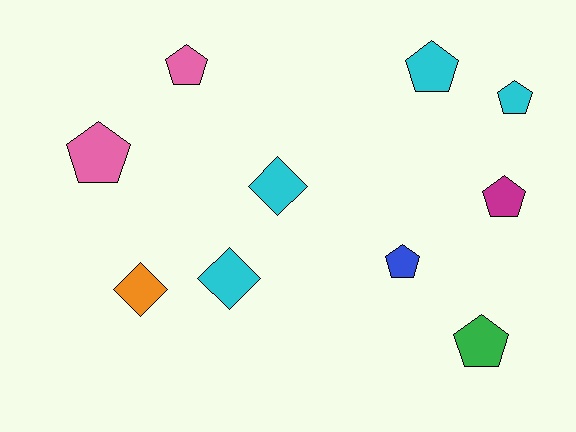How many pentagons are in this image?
There are 7 pentagons.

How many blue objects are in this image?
There is 1 blue object.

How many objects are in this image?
There are 10 objects.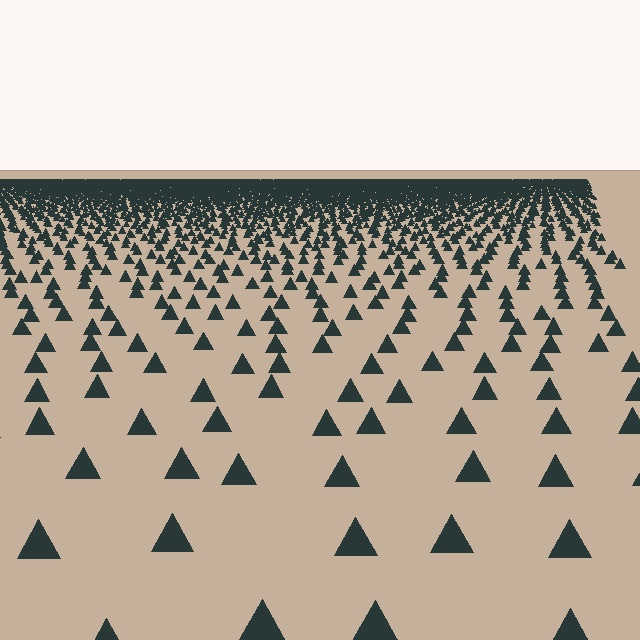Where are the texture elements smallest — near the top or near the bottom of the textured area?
Near the top.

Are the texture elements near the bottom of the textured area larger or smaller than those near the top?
Larger. Near the bottom, elements are closer to the viewer and appear at a bigger on-screen size.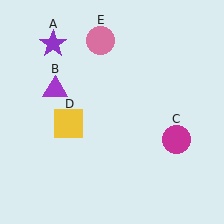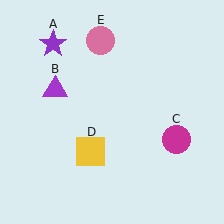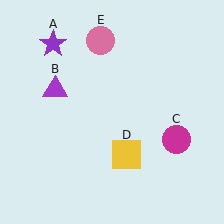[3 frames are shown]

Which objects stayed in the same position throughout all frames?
Purple star (object A) and purple triangle (object B) and magenta circle (object C) and pink circle (object E) remained stationary.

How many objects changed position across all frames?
1 object changed position: yellow square (object D).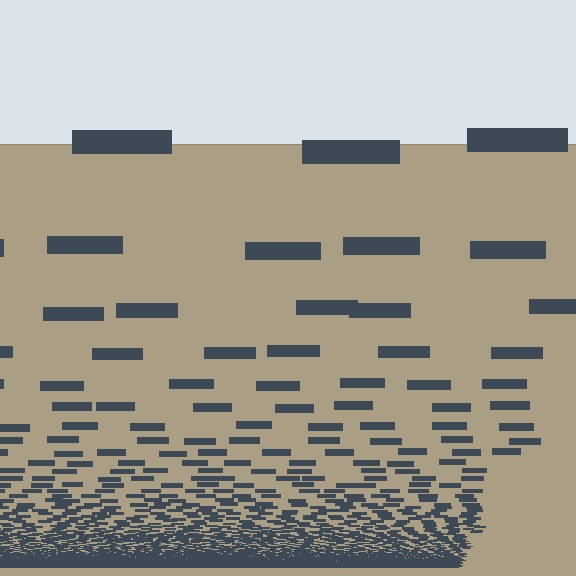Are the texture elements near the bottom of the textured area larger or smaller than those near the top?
Smaller. The gradient is inverted — elements near the bottom are smaller and denser.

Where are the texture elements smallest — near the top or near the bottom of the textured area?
Near the bottom.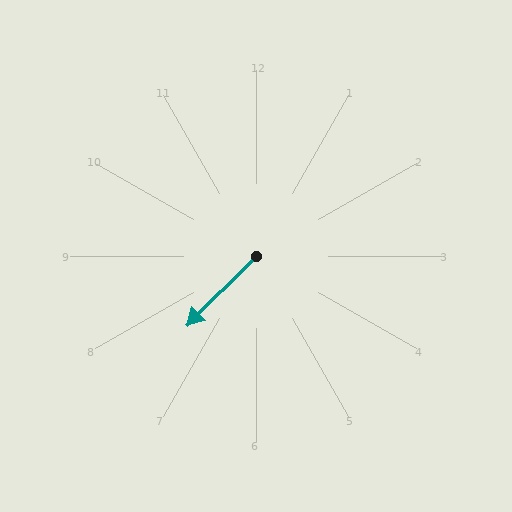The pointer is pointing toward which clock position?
Roughly 8 o'clock.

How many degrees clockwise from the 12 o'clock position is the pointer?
Approximately 225 degrees.